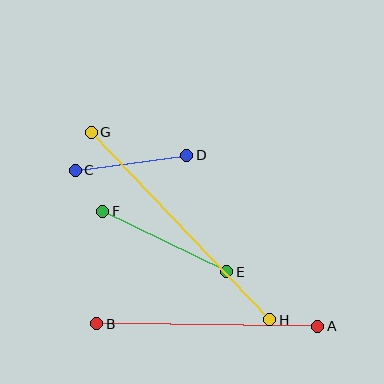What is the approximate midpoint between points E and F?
The midpoint is at approximately (165, 242) pixels.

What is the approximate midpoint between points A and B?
The midpoint is at approximately (207, 325) pixels.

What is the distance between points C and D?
The distance is approximately 112 pixels.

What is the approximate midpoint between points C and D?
The midpoint is at approximately (131, 163) pixels.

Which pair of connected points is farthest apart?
Points G and H are farthest apart.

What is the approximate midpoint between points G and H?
The midpoint is at approximately (180, 226) pixels.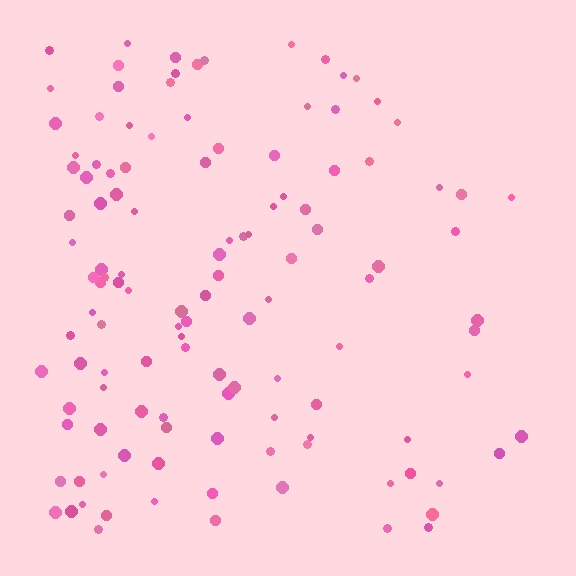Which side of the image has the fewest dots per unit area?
The right.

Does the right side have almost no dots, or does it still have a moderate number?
Still a moderate number, just noticeably fewer than the left.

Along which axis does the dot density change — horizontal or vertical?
Horizontal.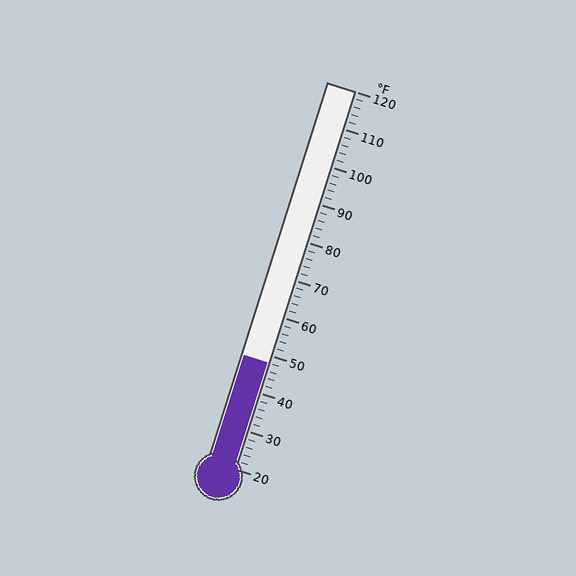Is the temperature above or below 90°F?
The temperature is below 90°F.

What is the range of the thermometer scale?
The thermometer scale ranges from 20°F to 120°F.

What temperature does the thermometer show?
The thermometer shows approximately 48°F.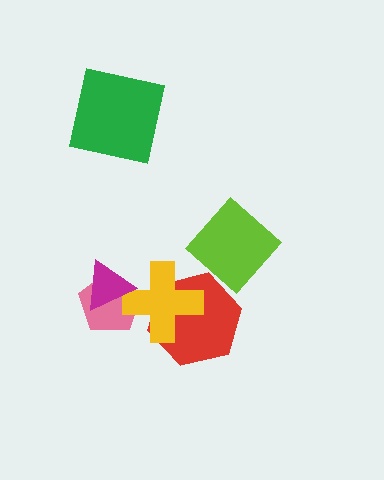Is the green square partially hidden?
No, no other shape covers it.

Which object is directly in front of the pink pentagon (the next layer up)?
The yellow cross is directly in front of the pink pentagon.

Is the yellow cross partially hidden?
Yes, it is partially covered by another shape.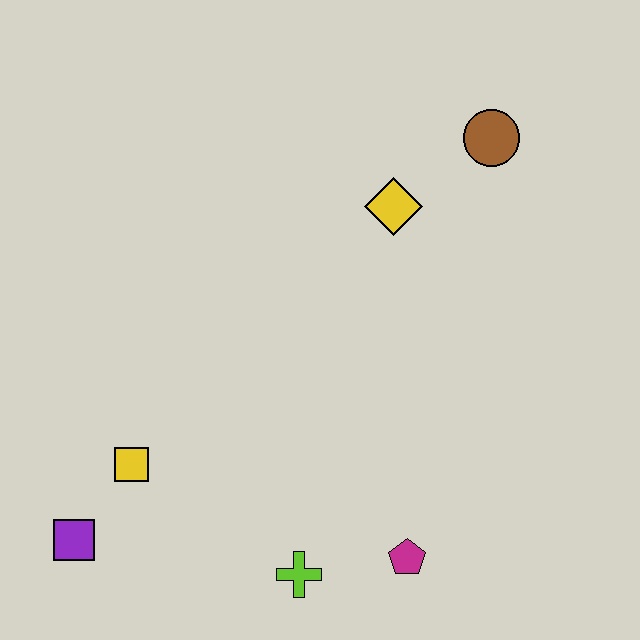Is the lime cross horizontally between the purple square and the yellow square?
No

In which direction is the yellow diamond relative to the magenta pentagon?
The yellow diamond is above the magenta pentagon.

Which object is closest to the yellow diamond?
The brown circle is closest to the yellow diamond.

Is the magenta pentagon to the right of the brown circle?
No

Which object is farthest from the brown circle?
The purple square is farthest from the brown circle.